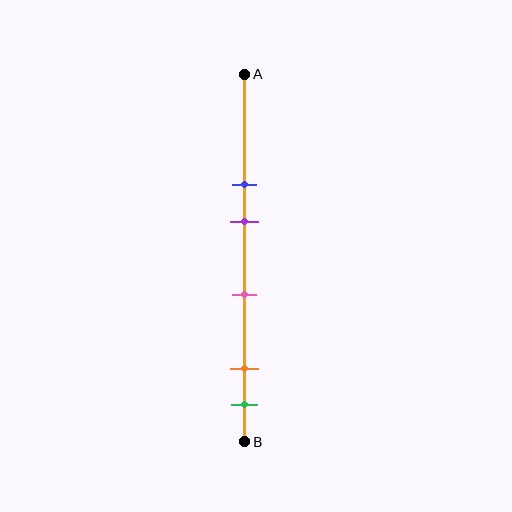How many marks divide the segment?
There are 5 marks dividing the segment.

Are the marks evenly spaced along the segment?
No, the marks are not evenly spaced.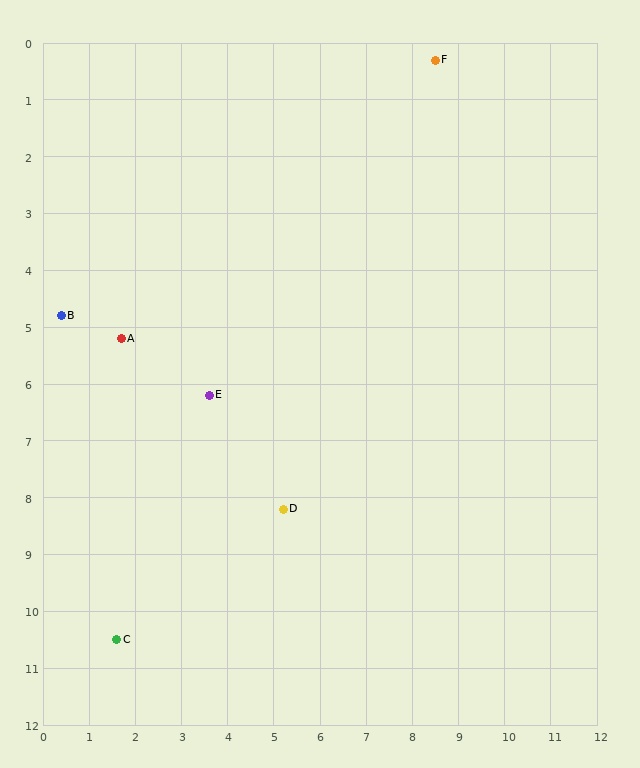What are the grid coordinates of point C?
Point C is at approximately (1.6, 10.5).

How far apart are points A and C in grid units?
Points A and C are about 5.3 grid units apart.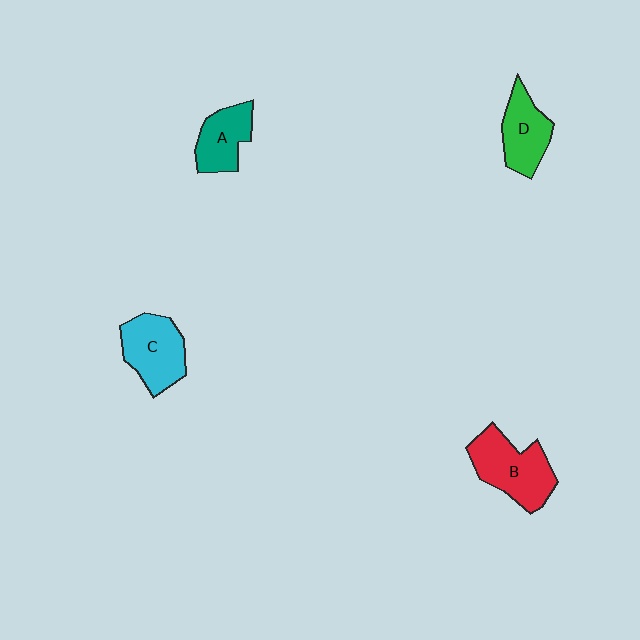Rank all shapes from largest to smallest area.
From largest to smallest: B (red), C (cyan), D (green), A (teal).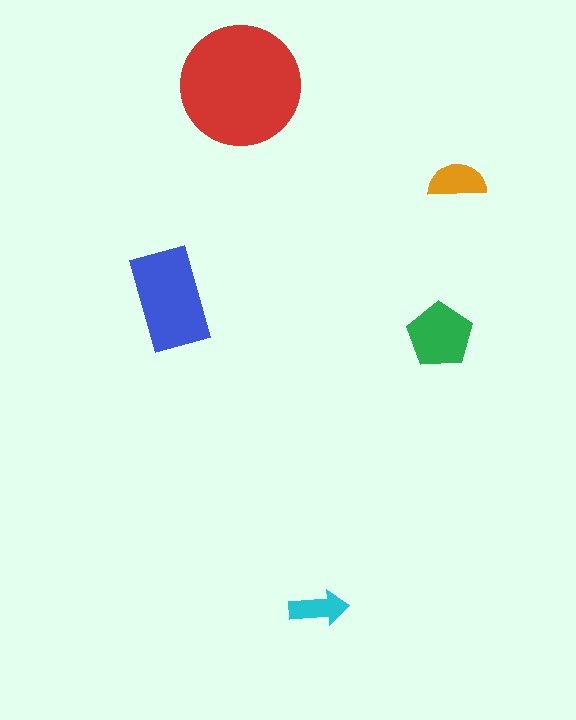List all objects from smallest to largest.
The cyan arrow, the orange semicircle, the green pentagon, the blue rectangle, the red circle.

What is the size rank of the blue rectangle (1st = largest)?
2nd.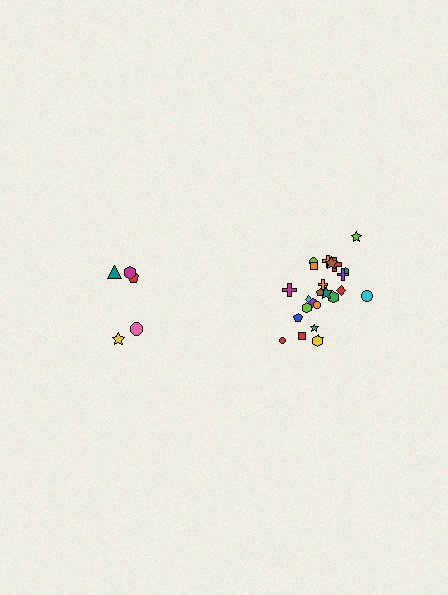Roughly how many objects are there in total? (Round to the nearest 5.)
Roughly 30 objects in total.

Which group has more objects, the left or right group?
The right group.